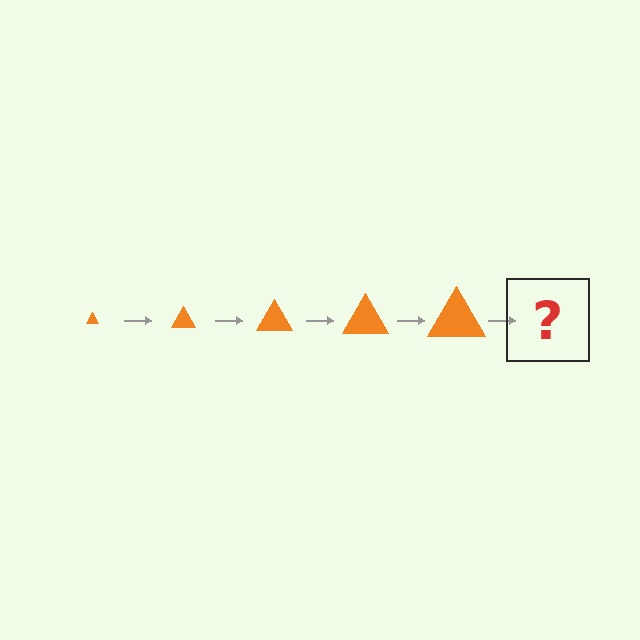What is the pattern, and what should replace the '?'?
The pattern is that the triangle gets progressively larger each step. The '?' should be an orange triangle, larger than the previous one.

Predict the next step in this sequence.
The next step is an orange triangle, larger than the previous one.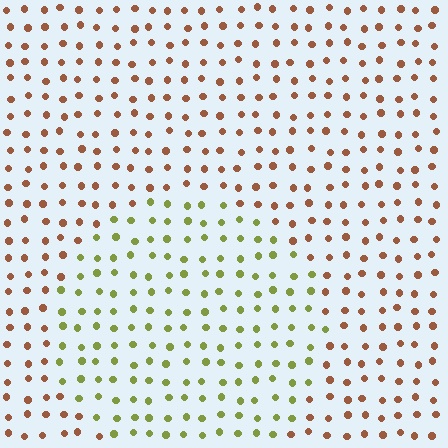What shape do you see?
I see a circle.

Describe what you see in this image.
The image is filled with small brown elements in a uniform arrangement. A circle-shaped region is visible where the elements are tinted to a slightly different hue, forming a subtle color boundary.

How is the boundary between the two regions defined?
The boundary is defined purely by a slight shift in hue (about 61 degrees). Spacing, size, and orientation are identical on both sides.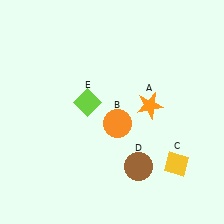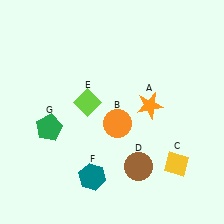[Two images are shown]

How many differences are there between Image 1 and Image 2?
There are 2 differences between the two images.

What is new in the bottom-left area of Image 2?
A green pentagon (G) was added in the bottom-left area of Image 2.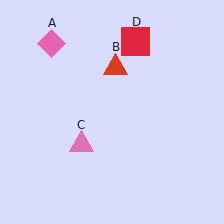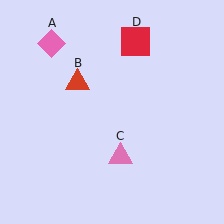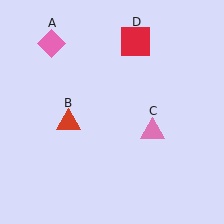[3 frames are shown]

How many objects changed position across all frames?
2 objects changed position: red triangle (object B), pink triangle (object C).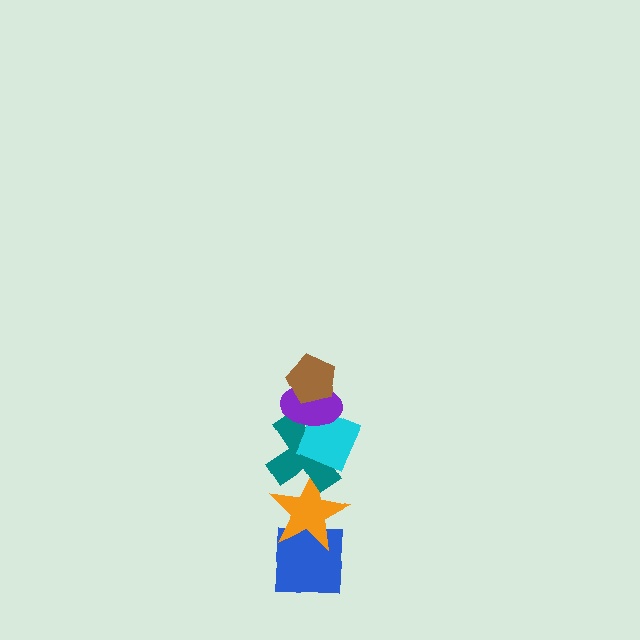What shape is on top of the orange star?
The teal cross is on top of the orange star.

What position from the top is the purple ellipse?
The purple ellipse is 2nd from the top.